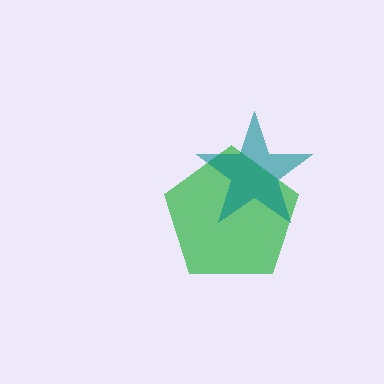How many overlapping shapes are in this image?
There are 2 overlapping shapes in the image.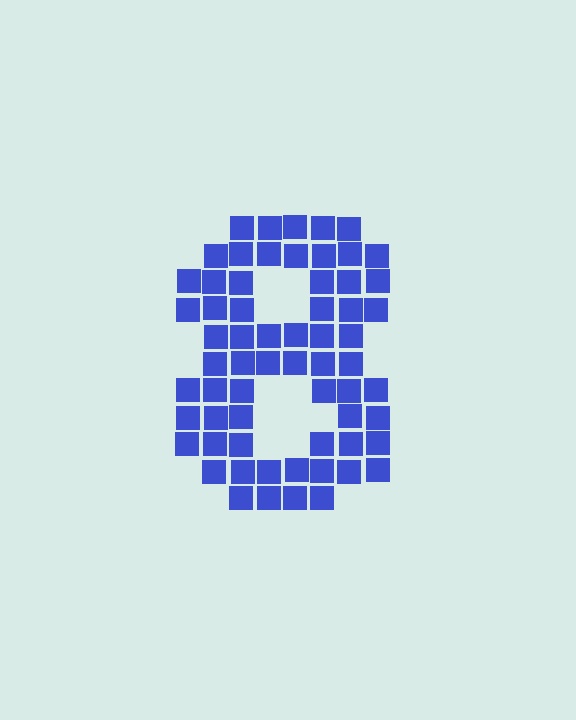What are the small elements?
The small elements are squares.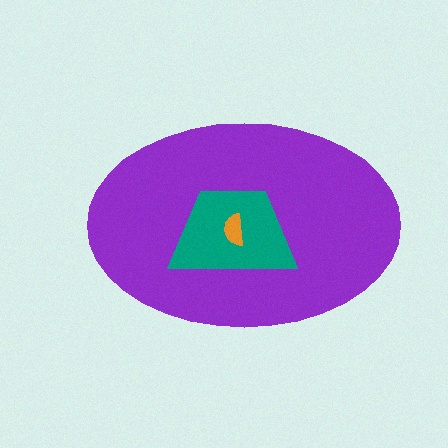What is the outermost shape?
The purple ellipse.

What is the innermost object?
The orange semicircle.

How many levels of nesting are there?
3.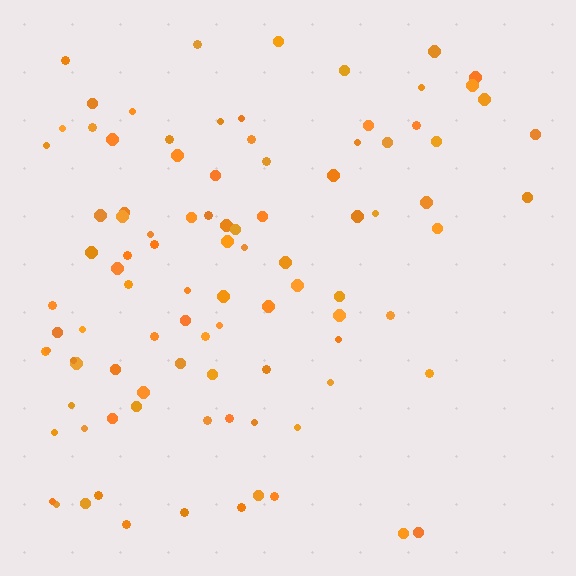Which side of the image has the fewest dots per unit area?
The right.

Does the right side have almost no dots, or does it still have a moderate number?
Still a moderate number, just noticeably fewer than the left.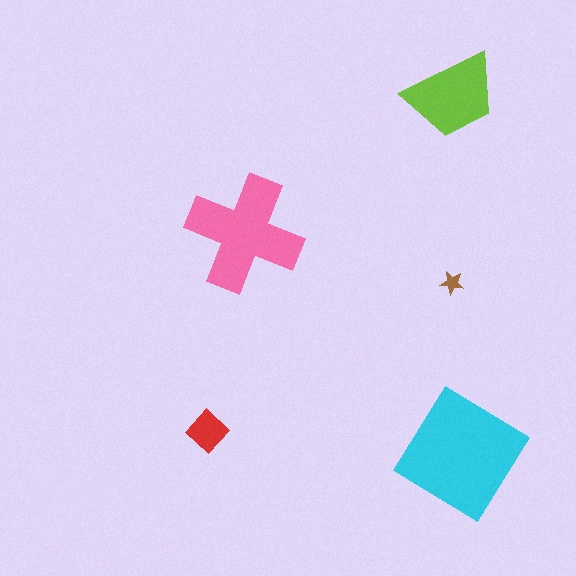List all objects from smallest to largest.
The brown star, the red diamond, the lime trapezoid, the pink cross, the cyan diamond.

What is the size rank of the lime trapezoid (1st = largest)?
3rd.